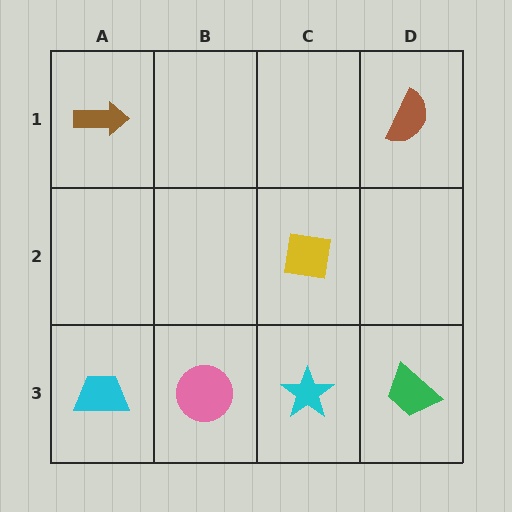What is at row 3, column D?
A green trapezoid.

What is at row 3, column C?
A cyan star.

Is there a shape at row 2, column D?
No, that cell is empty.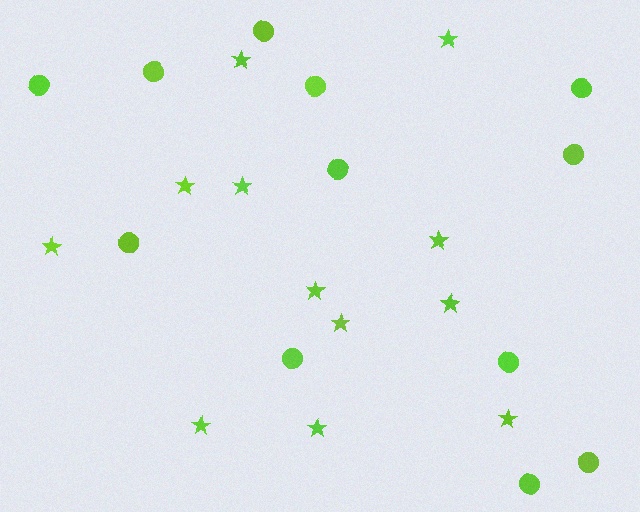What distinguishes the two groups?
There are 2 groups: one group of circles (12) and one group of stars (12).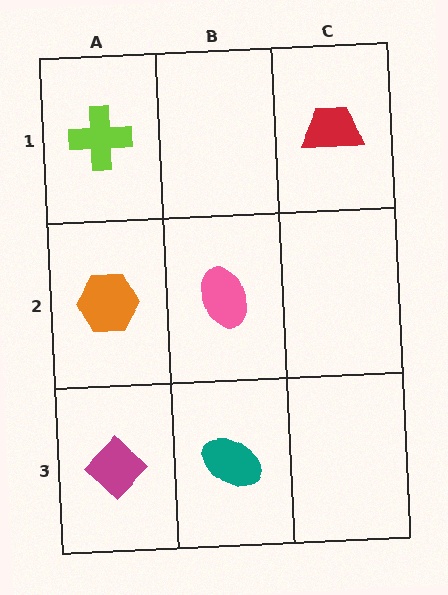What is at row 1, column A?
A lime cross.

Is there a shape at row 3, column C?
No, that cell is empty.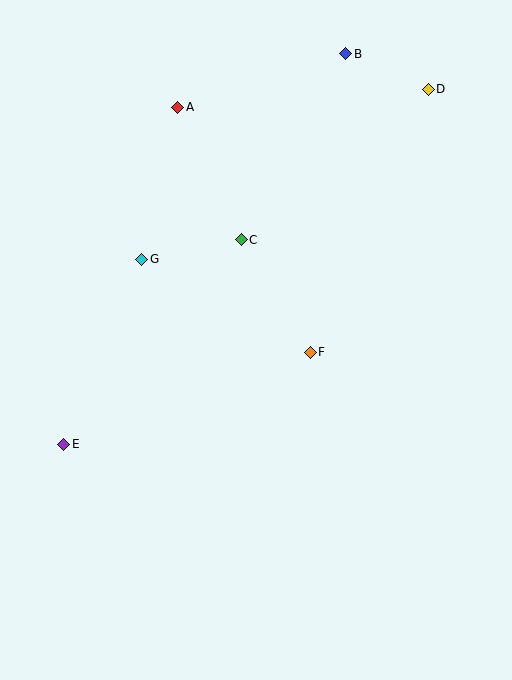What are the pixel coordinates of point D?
Point D is at (428, 89).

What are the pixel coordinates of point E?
Point E is at (64, 444).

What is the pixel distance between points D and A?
The distance between D and A is 251 pixels.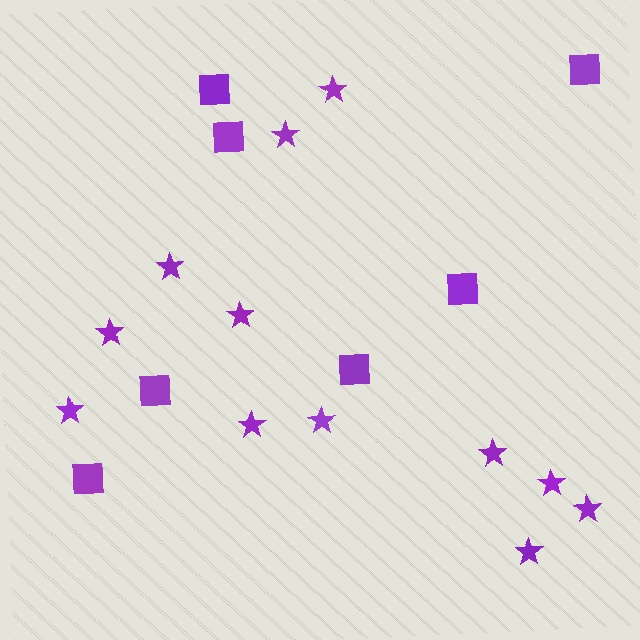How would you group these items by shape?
There are 2 groups: one group of squares (7) and one group of stars (12).